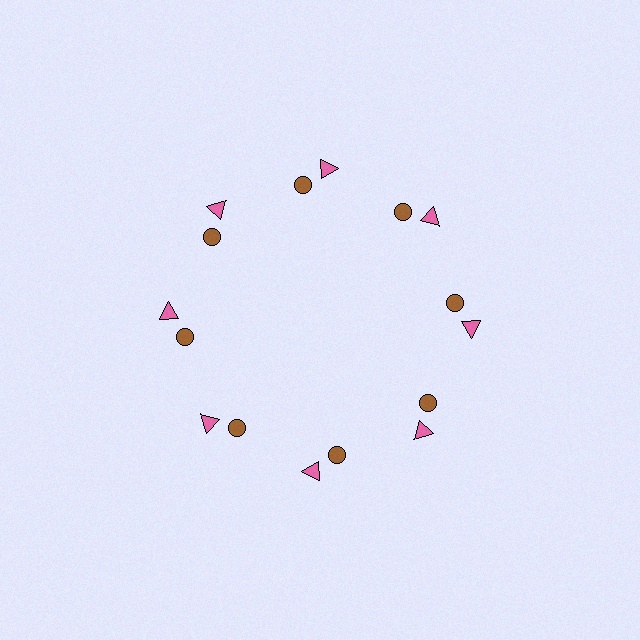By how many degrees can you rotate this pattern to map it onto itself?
The pattern maps onto itself every 45 degrees of rotation.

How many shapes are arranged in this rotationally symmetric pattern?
There are 16 shapes, arranged in 8 groups of 2.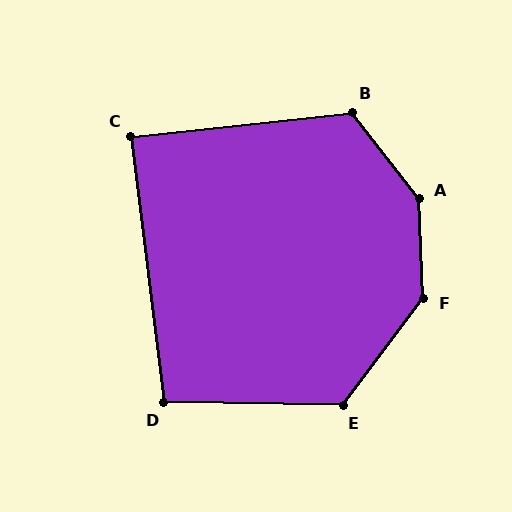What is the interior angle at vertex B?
Approximately 121 degrees (obtuse).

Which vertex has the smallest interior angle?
C, at approximately 89 degrees.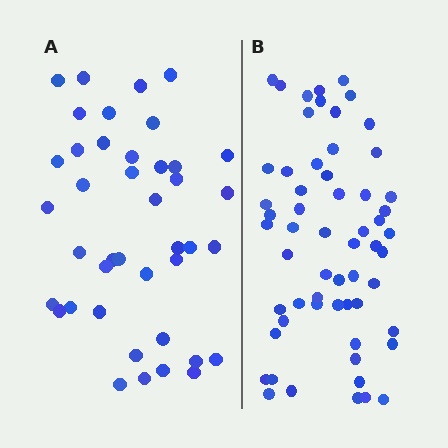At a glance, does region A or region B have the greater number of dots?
Region B (the right region) has more dots.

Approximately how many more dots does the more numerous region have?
Region B has approximately 20 more dots than region A.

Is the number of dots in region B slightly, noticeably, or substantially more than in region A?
Region B has noticeably more, but not dramatically so. The ratio is roughly 1.4 to 1.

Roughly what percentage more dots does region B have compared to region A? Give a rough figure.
About 45% more.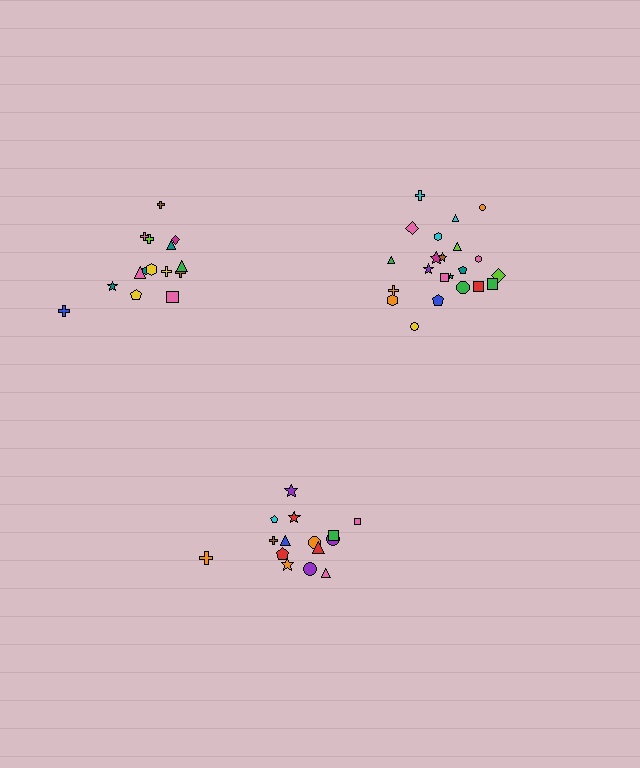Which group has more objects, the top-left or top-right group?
The top-right group.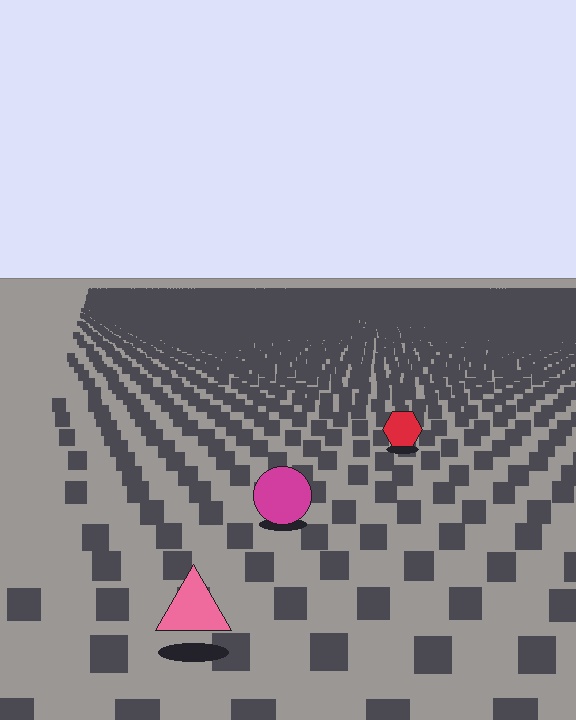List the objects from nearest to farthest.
From nearest to farthest: the pink triangle, the magenta circle, the red hexagon.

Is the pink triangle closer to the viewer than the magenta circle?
Yes. The pink triangle is closer — you can tell from the texture gradient: the ground texture is coarser near it.